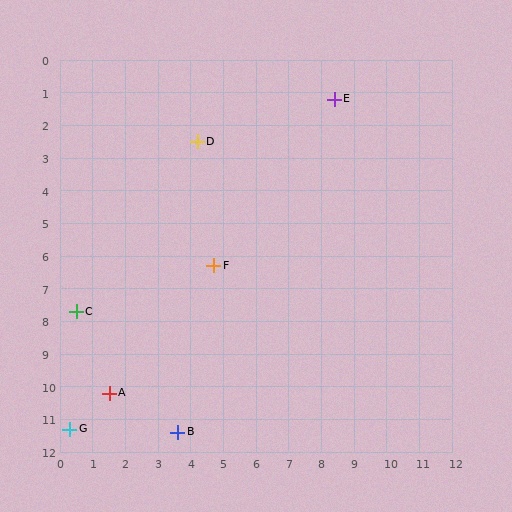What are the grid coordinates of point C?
Point C is at approximately (0.5, 7.7).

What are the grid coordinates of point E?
Point E is at approximately (8.4, 1.2).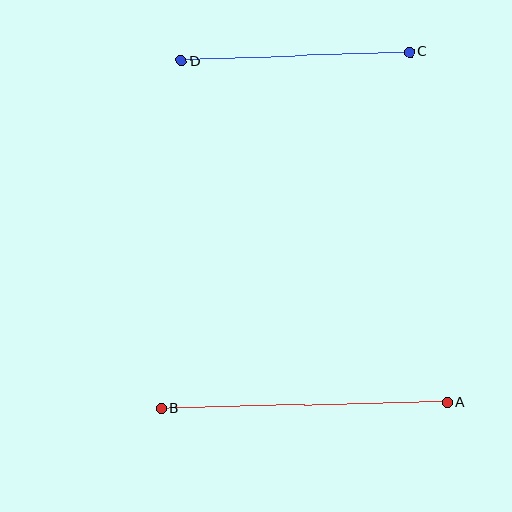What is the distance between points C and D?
The distance is approximately 229 pixels.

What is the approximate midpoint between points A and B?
The midpoint is at approximately (304, 405) pixels.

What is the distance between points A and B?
The distance is approximately 286 pixels.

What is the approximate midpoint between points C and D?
The midpoint is at approximately (295, 56) pixels.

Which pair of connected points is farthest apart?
Points A and B are farthest apart.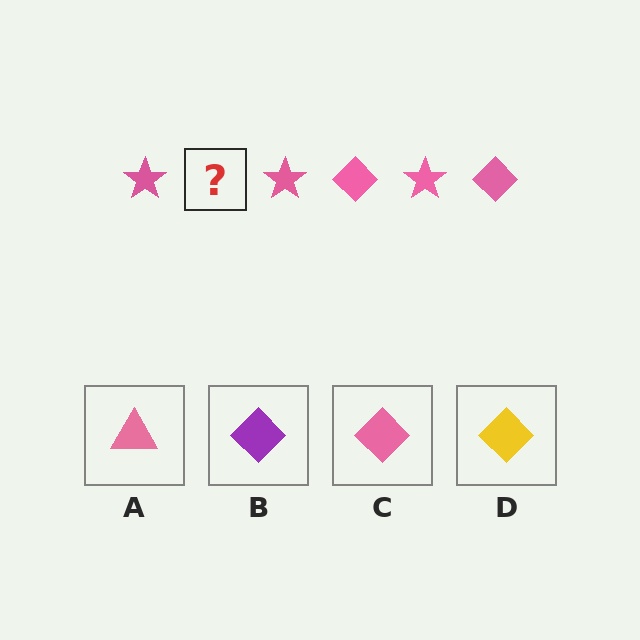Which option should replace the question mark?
Option C.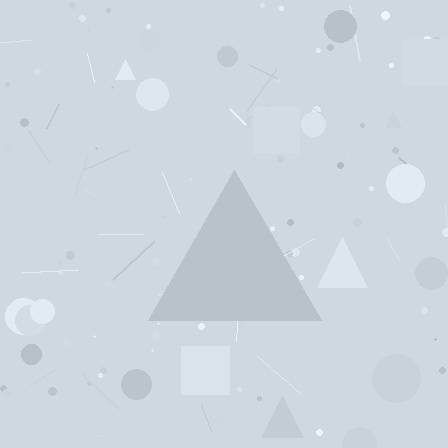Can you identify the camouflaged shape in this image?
The camouflaged shape is a triangle.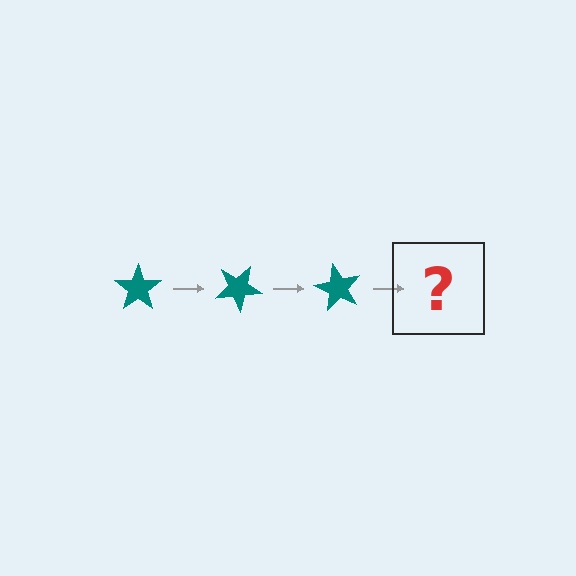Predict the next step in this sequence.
The next step is a teal star rotated 90 degrees.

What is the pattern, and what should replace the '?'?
The pattern is that the star rotates 30 degrees each step. The '?' should be a teal star rotated 90 degrees.